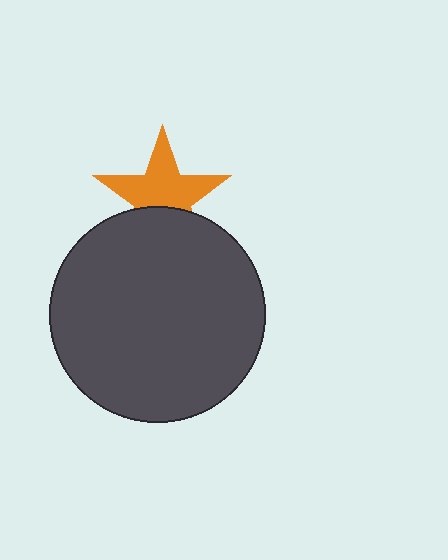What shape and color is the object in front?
The object in front is a dark gray circle.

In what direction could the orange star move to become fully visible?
The orange star could move up. That would shift it out from behind the dark gray circle entirely.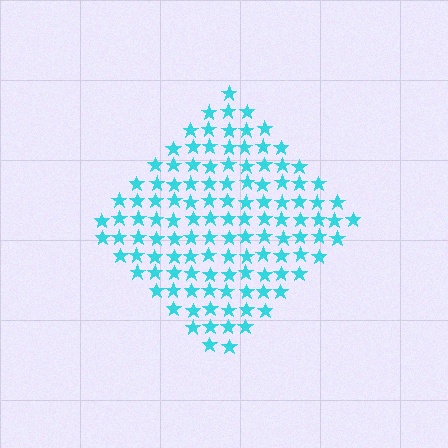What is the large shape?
The large shape is a diamond.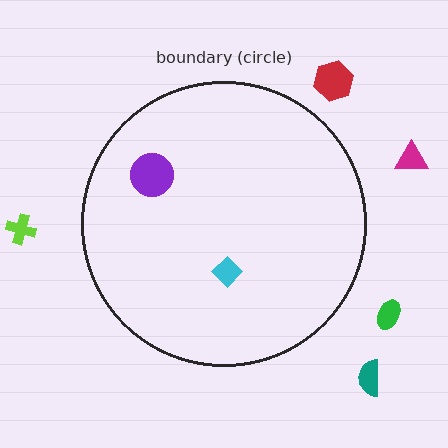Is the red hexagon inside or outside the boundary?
Outside.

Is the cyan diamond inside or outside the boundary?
Inside.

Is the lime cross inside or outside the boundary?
Outside.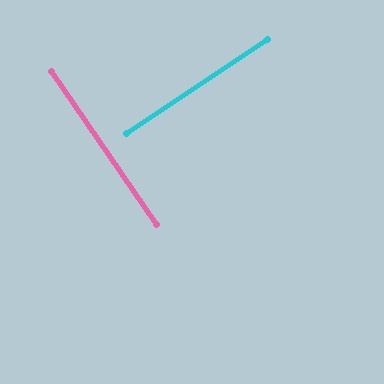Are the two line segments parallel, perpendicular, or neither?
Perpendicular — they meet at approximately 89°.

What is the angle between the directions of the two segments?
Approximately 89 degrees.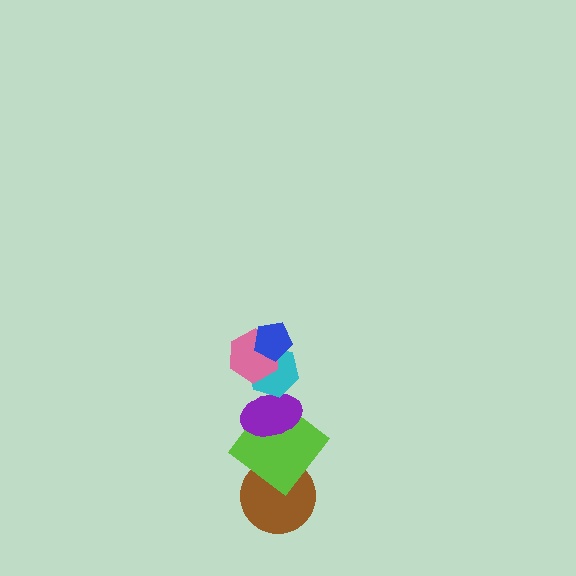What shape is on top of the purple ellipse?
The cyan hexagon is on top of the purple ellipse.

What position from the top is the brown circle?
The brown circle is 6th from the top.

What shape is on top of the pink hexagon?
The blue pentagon is on top of the pink hexagon.